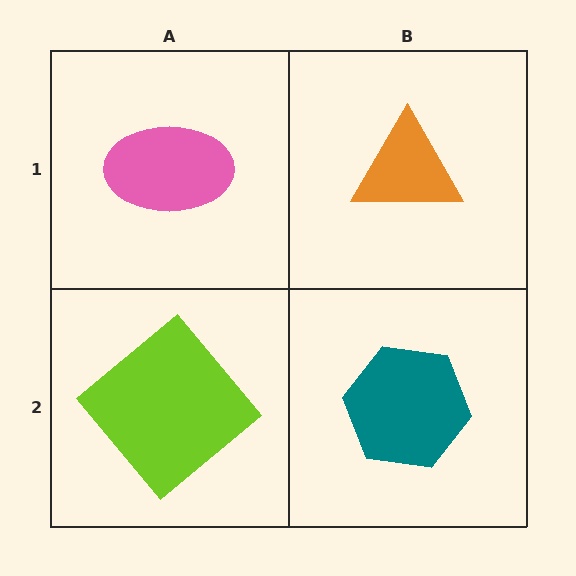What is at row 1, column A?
A pink ellipse.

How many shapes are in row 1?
2 shapes.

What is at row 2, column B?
A teal hexagon.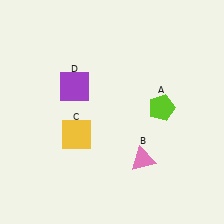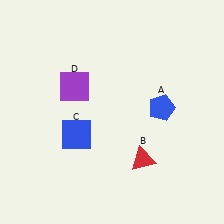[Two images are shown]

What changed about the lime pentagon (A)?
In Image 1, A is lime. In Image 2, it changed to blue.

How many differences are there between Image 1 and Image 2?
There are 3 differences between the two images.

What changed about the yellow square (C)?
In Image 1, C is yellow. In Image 2, it changed to blue.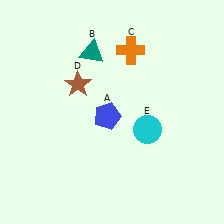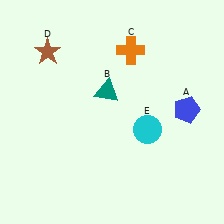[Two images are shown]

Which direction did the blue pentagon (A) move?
The blue pentagon (A) moved right.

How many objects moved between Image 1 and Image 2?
3 objects moved between the two images.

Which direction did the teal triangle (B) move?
The teal triangle (B) moved down.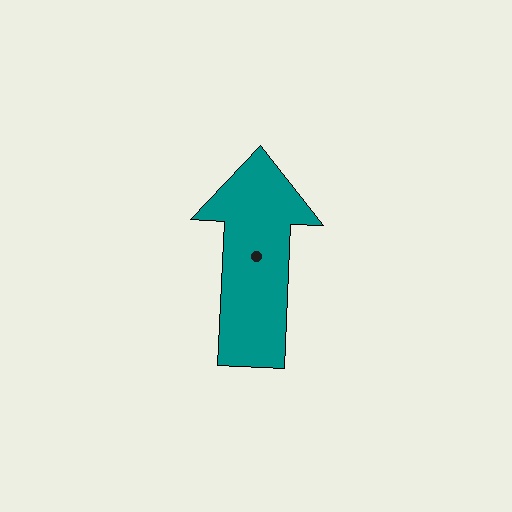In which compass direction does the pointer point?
North.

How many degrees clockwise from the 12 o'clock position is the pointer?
Approximately 2 degrees.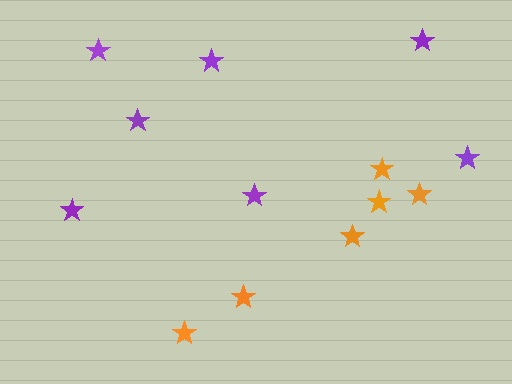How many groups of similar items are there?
There are 2 groups: one group of purple stars (7) and one group of orange stars (6).